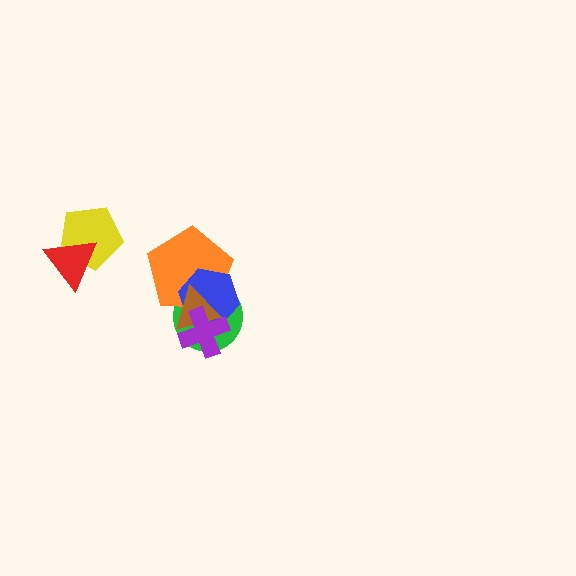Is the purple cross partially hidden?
No, no other shape covers it.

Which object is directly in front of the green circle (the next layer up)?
The orange pentagon is directly in front of the green circle.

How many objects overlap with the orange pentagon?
4 objects overlap with the orange pentagon.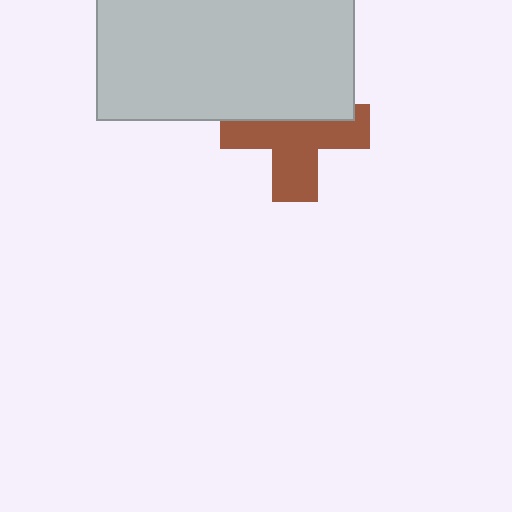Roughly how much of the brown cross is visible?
About half of it is visible (roughly 59%).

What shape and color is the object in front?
The object in front is a light gray rectangle.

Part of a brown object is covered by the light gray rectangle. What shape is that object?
It is a cross.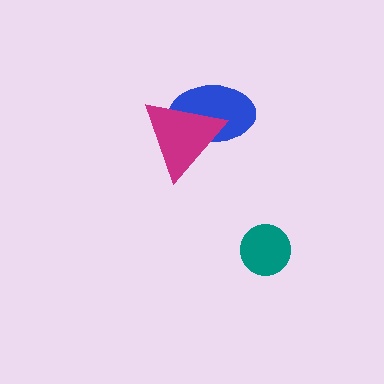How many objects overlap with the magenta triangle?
1 object overlaps with the magenta triangle.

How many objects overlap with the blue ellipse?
1 object overlaps with the blue ellipse.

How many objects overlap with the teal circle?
0 objects overlap with the teal circle.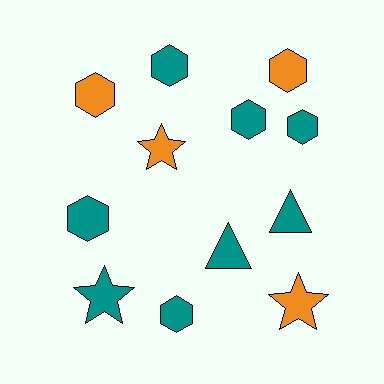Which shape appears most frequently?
Hexagon, with 7 objects.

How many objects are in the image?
There are 12 objects.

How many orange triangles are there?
There are no orange triangles.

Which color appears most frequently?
Teal, with 8 objects.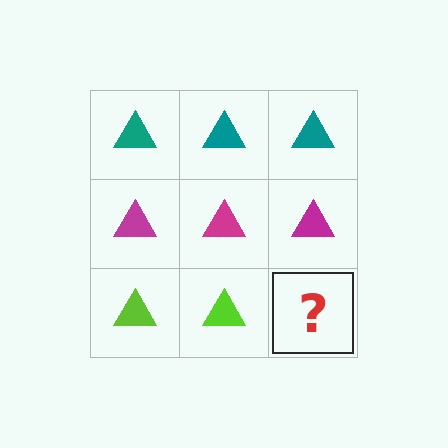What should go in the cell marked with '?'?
The missing cell should contain a lime triangle.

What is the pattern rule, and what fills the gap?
The rule is that each row has a consistent color. The gap should be filled with a lime triangle.